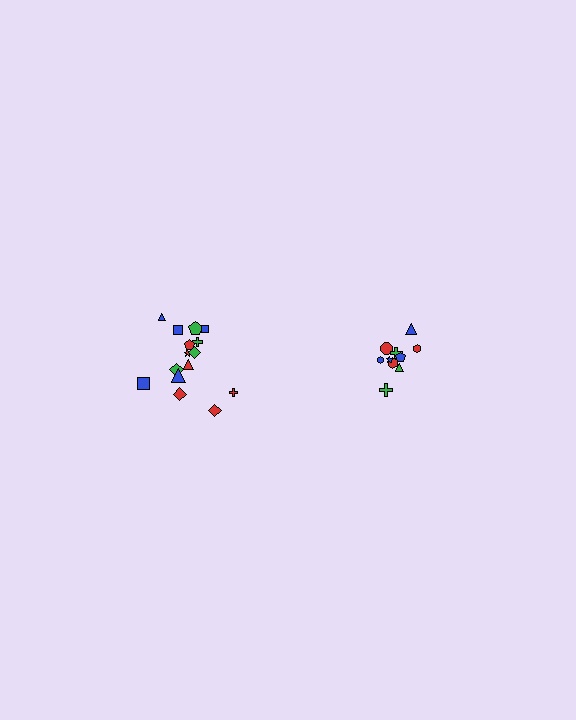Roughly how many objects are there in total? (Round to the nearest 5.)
Roughly 25 objects in total.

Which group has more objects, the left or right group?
The left group.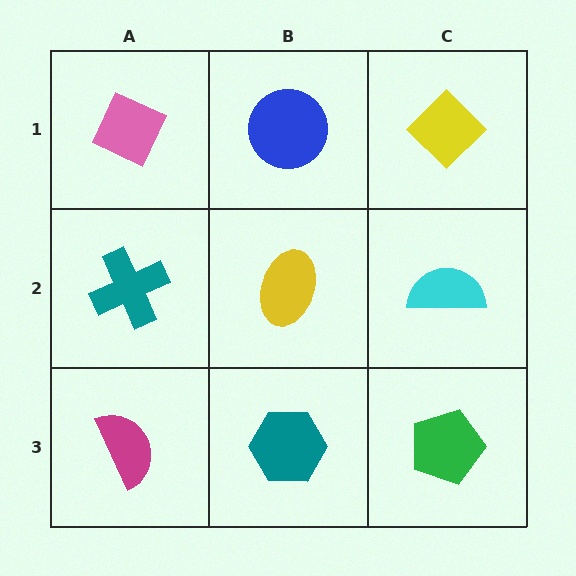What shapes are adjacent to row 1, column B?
A yellow ellipse (row 2, column B), a pink diamond (row 1, column A), a yellow diamond (row 1, column C).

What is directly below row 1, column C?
A cyan semicircle.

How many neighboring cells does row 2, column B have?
4.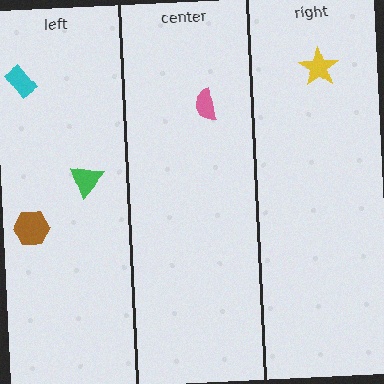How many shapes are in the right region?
1.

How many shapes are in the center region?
1.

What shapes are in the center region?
The pink semicircle.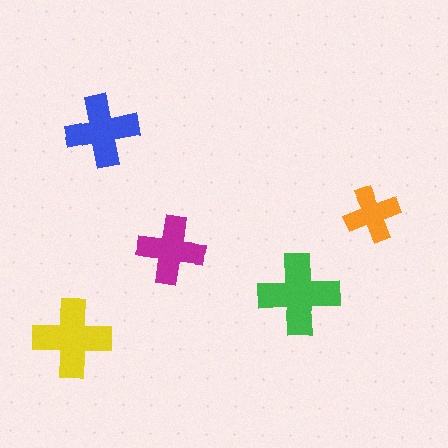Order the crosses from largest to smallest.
the green one, the yellow one, the blue one, the magenta one, the orange one.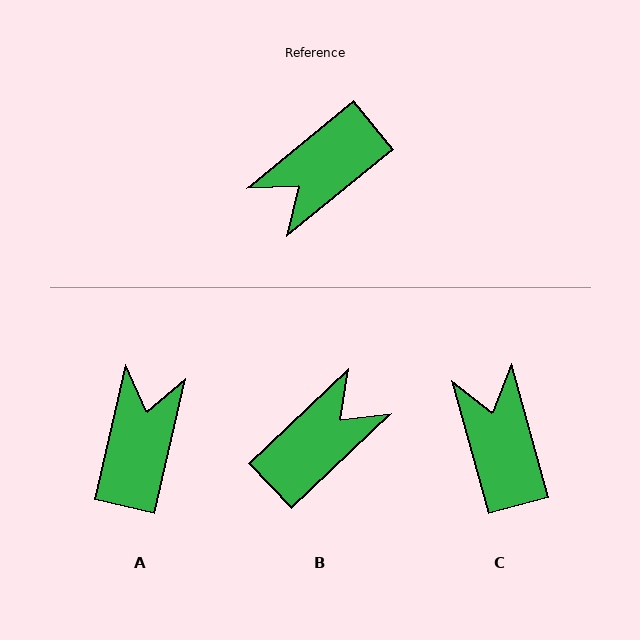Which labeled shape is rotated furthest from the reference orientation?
B, about 176 degrees away.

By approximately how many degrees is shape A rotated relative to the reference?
Approximately 142 degrees clockwise.